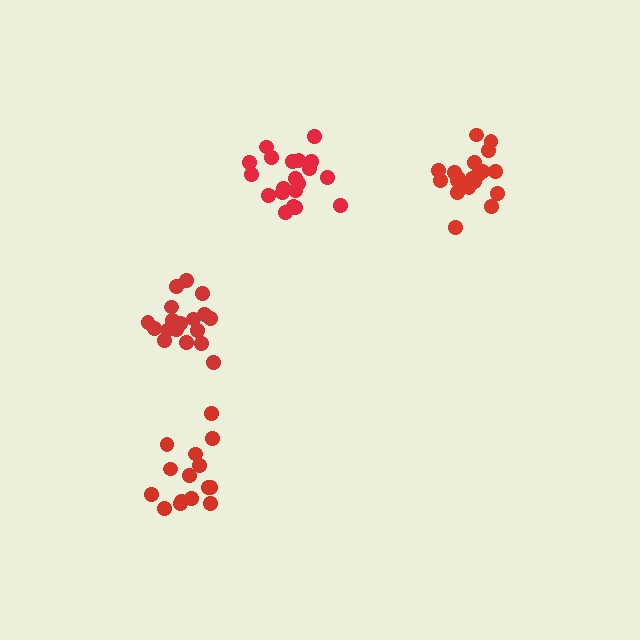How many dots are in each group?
Group 1: 19 dots, Group 2: 21 dots, Group 3: 15 dots, Group 4: 19 dots (74 total).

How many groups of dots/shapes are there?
There are 4 groups.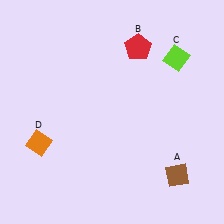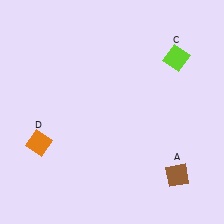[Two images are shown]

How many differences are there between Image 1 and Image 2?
There is 1 difference between the two images.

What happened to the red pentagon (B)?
The red pentagon (B) was removed in Image 2. It was in the top-right area of Image 1.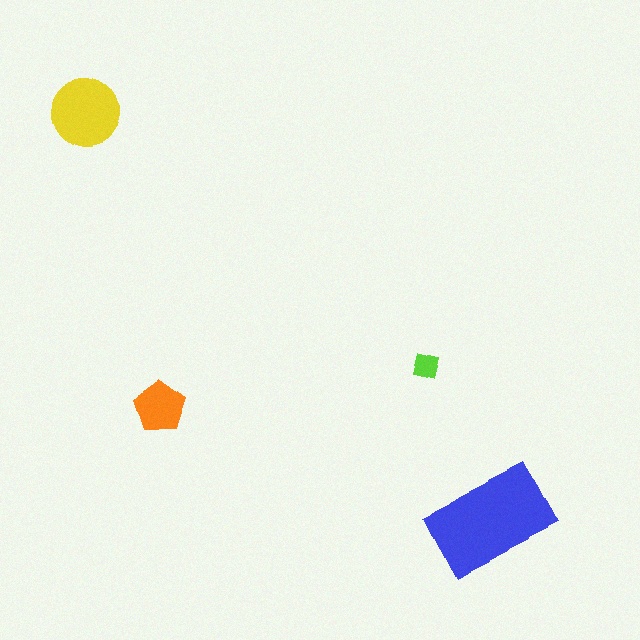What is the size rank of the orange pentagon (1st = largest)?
3rd.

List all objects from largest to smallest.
The blue rectangle, the yellow circle, the orange pentagon, the lime square.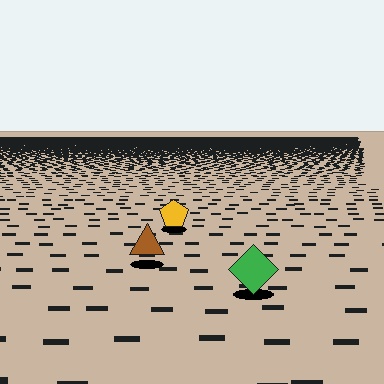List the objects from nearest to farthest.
From nearest to farthest: the green diamond, the brown triangle, the yellow pentagon.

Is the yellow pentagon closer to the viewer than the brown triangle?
No. The brown triangle is closer — you can tell from the texture gradient: the ground texture is coarser near it.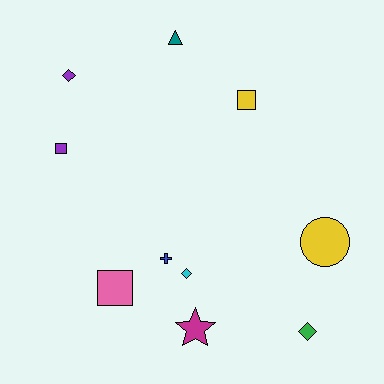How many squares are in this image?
There are 3 squares.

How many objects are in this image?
There are 10 objects.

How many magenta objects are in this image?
There is 1 magenta object.